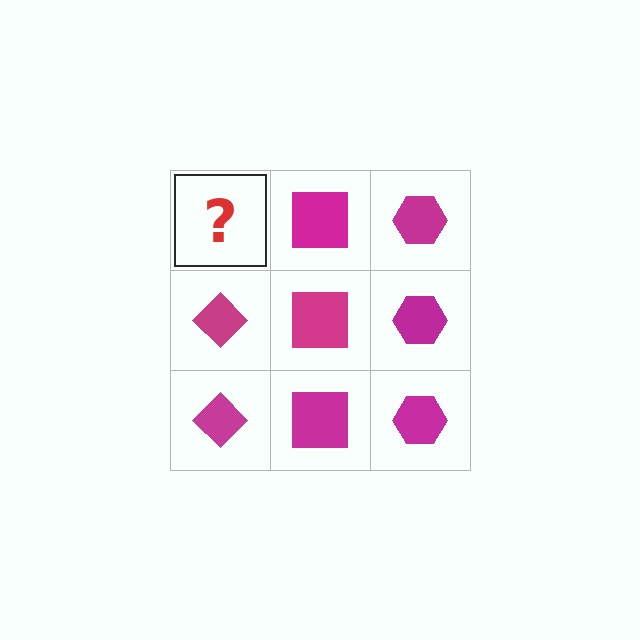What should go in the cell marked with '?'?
The missing cell should contain a magenta diamond.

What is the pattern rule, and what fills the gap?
The rule is that each column has a consistent shape. The gap should be filled with a magenta diamond.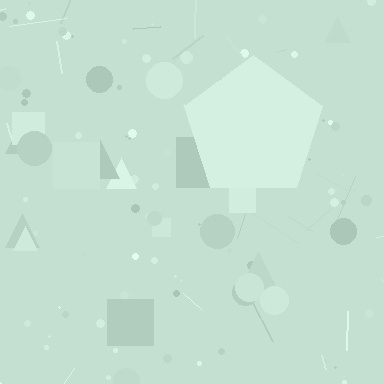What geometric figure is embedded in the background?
A pentagon is embedded in the background.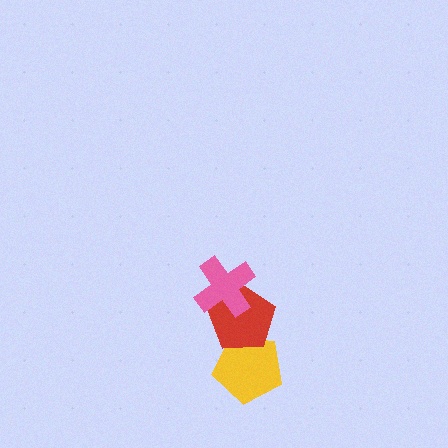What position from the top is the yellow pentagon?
The yellow pentagon is 3rd from the top.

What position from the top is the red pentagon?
The red pentagon is 2nd from the top.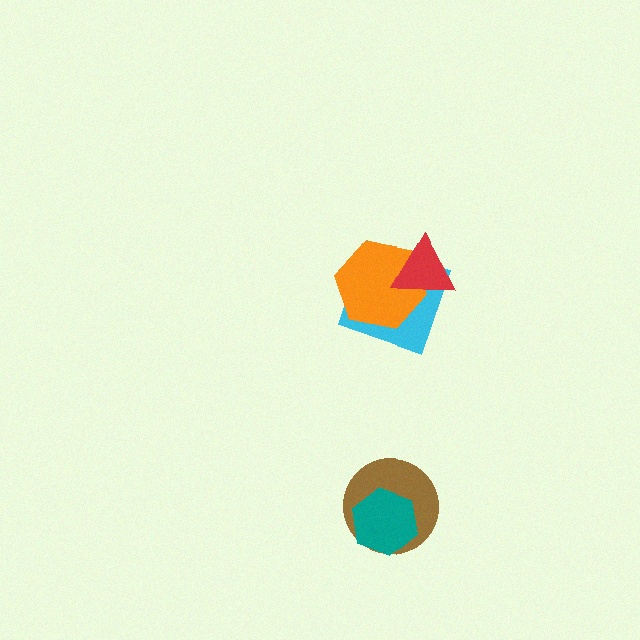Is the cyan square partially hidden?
Yes, it is partially covered by another shape.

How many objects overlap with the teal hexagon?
1 object overlaps with the teal hexagon.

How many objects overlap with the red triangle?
2 objects overlap with the red triangle.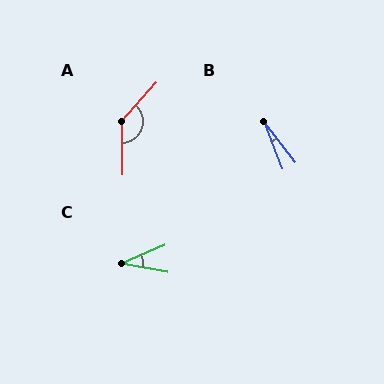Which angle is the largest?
A, at approximately 137 degrees.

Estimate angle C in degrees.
Approximately 34 degrees.